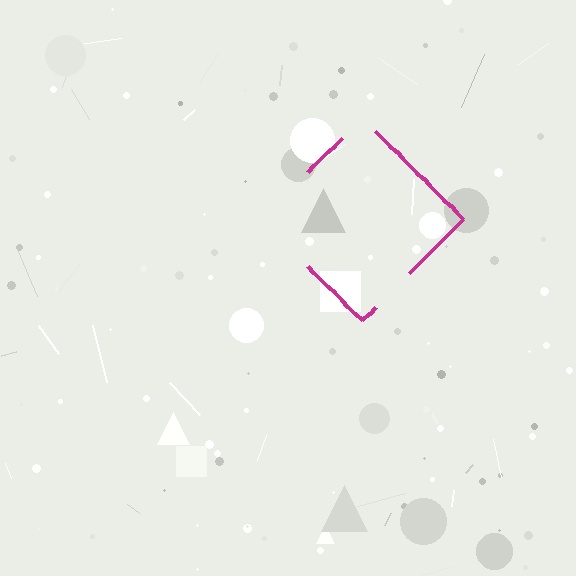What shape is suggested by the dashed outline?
The dashed outline suggests a diamond.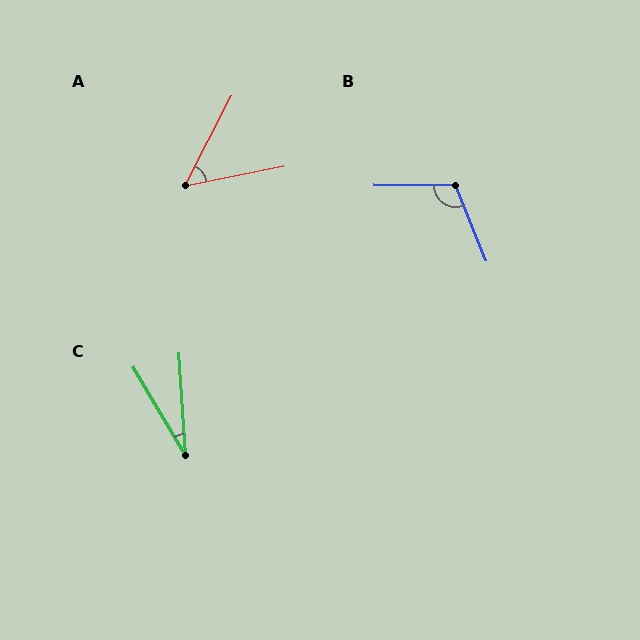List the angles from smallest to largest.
C (27°), A (52°), B (112°).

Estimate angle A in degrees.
Approximately 52 degrees.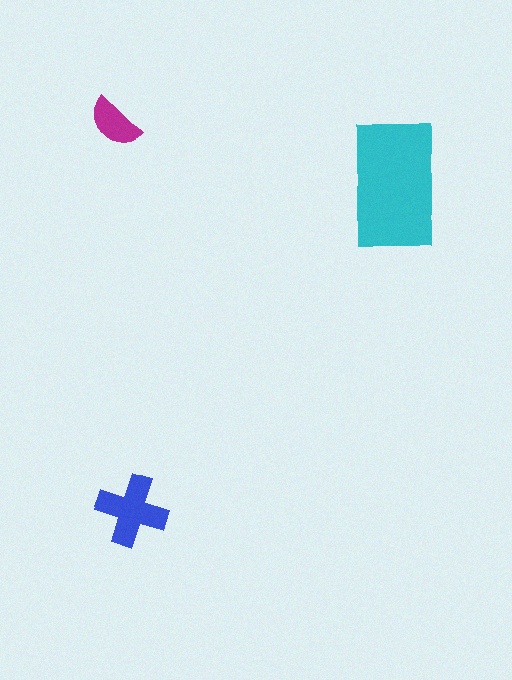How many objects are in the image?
There are 3 objects in the image.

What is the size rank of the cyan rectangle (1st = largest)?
1st.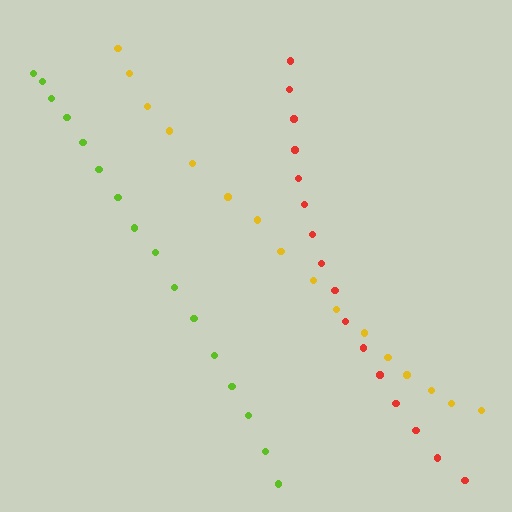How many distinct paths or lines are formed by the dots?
There are 3 distinct paths.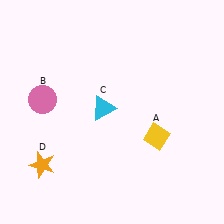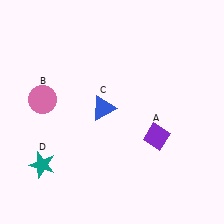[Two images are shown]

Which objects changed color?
A changed from yellow to purple. C changed from cyan to blue. D changed from orange to teal.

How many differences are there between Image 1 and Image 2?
There are 3 differences between the two images.